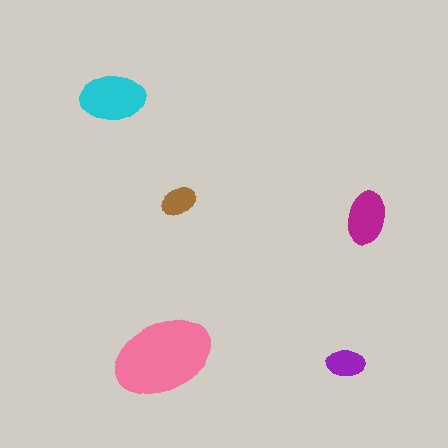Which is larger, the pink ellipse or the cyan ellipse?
The pink one.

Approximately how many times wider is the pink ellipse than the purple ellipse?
About 2.5 times wider.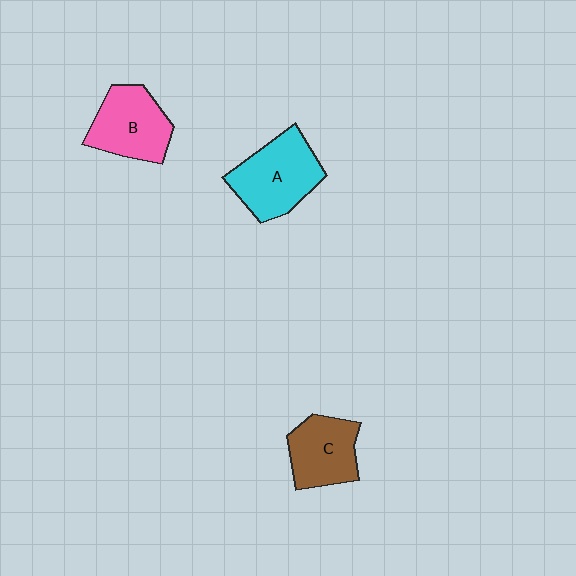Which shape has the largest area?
Shape A (cyan).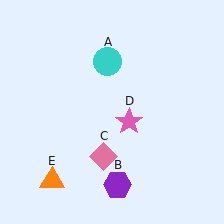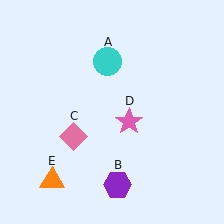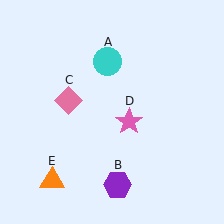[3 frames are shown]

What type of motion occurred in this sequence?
The pink diamond (object C) rotated clockwise around the center of the scene.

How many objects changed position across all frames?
1 object changed position: pink diamond (object C).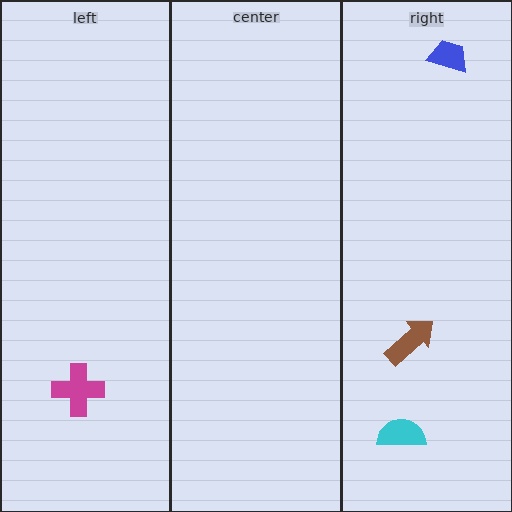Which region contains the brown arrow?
The right region.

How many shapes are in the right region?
3.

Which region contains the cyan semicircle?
The right region.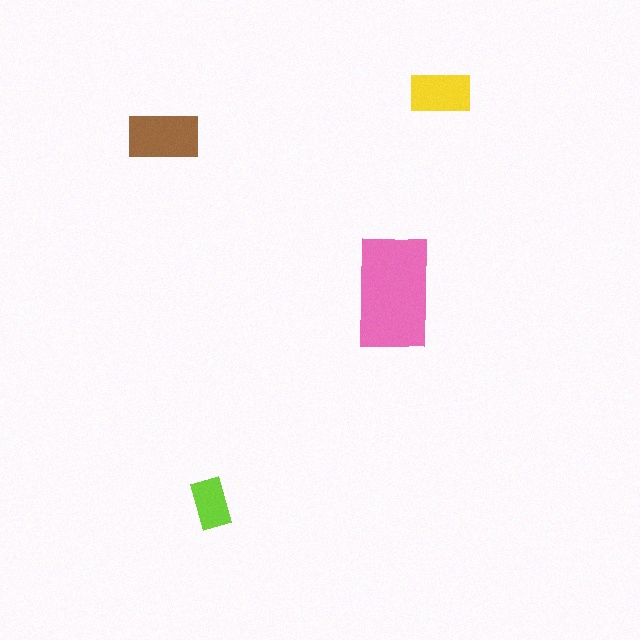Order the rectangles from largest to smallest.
the pink one, the brown one, the yellow one, the lime one.